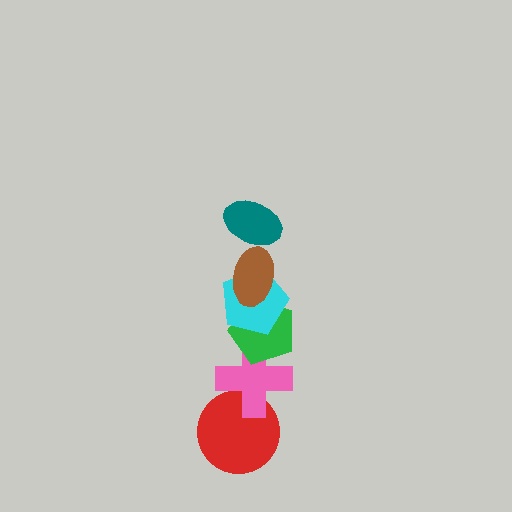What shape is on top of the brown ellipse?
The teal ellipse is on top of the brown ellipse.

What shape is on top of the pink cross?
The green pentagon is on top of the pink cross.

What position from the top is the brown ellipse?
The brown ellipse is 2nd from the top.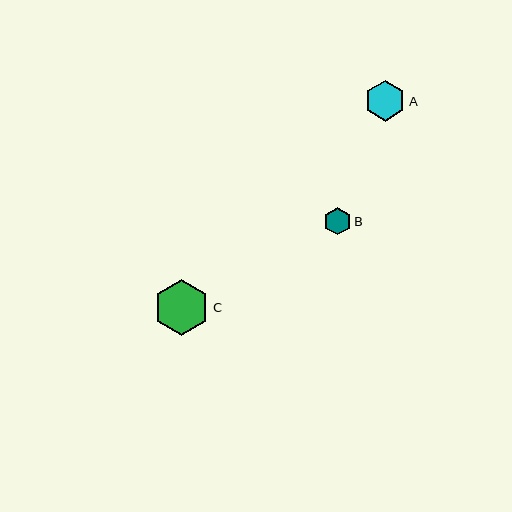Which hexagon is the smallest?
Hexagon B is the smallest with a size of approximately 27 pixels.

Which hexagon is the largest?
Hexagon C is the largest with a size of approximately 56 pixels.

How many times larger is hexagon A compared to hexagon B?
Hexagon A is approximately 1.5 times the size of hexagon B.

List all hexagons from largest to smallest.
From largest to smallest: C, A, B.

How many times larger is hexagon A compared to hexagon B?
Hexagon A is approximately 1.5 times the size of hexagon B.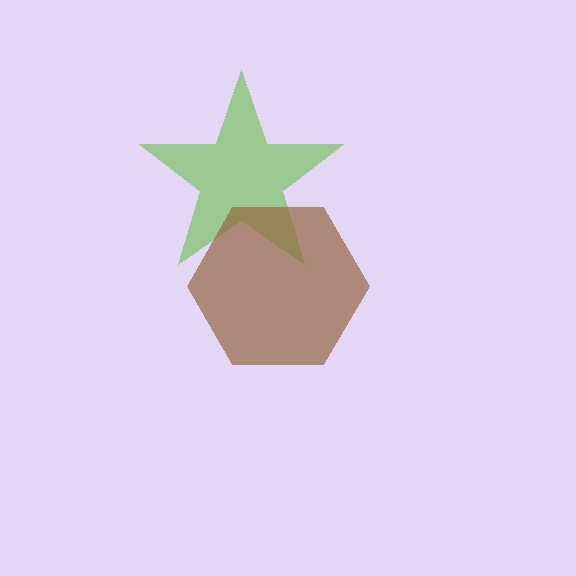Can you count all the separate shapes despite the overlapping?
Yes, there are 2 separate shapes.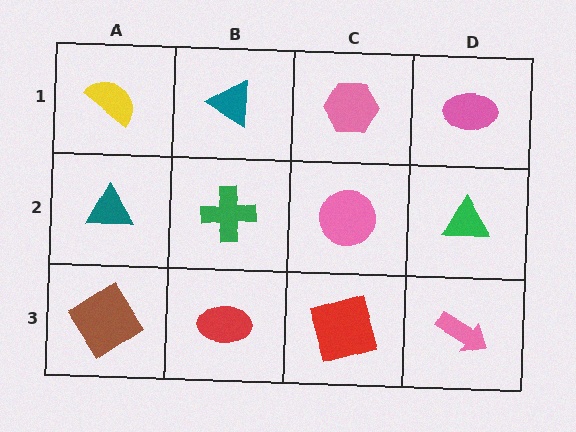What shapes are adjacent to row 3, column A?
A teal triangle (row 2, column A), a red ellipse (row 3, column B).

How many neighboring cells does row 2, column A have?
3.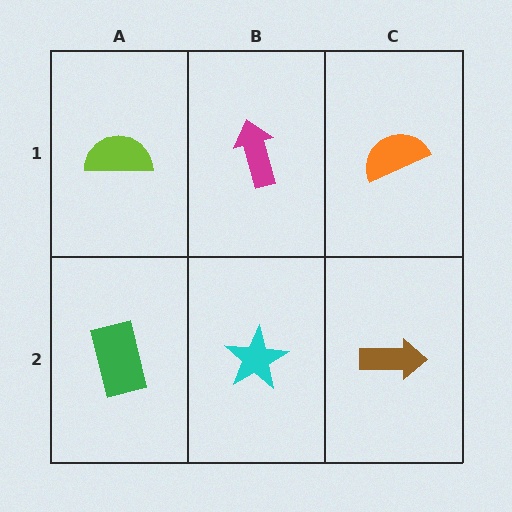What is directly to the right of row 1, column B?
An orange semicircle.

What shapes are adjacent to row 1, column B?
A cyan star (row 2, column B), a lime semicircle (row 1, column A), an orange semicircle (row 1, column C).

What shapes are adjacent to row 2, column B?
A magenta arrow (row 1, column B), a green rectangle (row 2, column A), a brown arrow (row 2, column C).